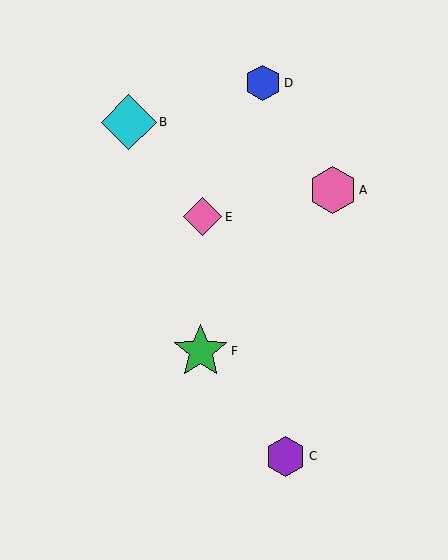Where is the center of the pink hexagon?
The center of the pink hexagon is at (333, 190).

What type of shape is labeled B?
Shape B is a cyan diamond.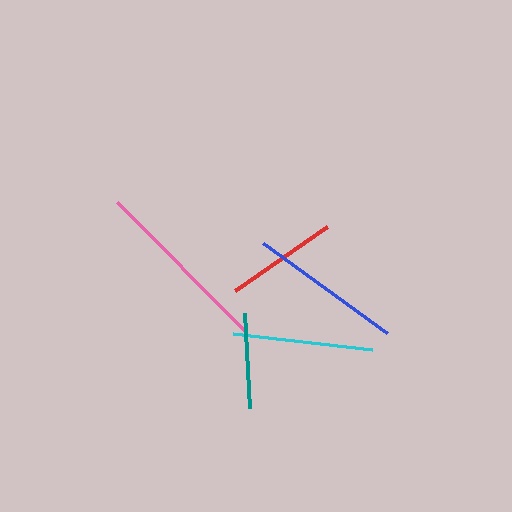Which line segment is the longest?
The pink line is the longest at approximately 183 pixels.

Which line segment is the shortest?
The teal line is the shortest at approximately 95 pixels.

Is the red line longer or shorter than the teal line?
The red line is longer than the teal line.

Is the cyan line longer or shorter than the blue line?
The blue line is longer than the cyan line.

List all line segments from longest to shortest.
From longest to shortest: pink, blue, cyan, red, teal.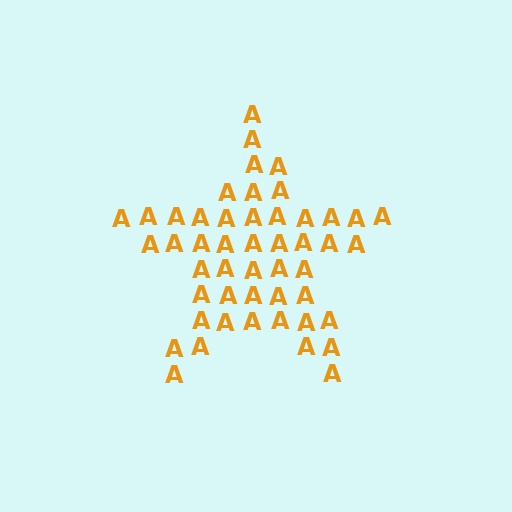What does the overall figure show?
The overall figure shows a star.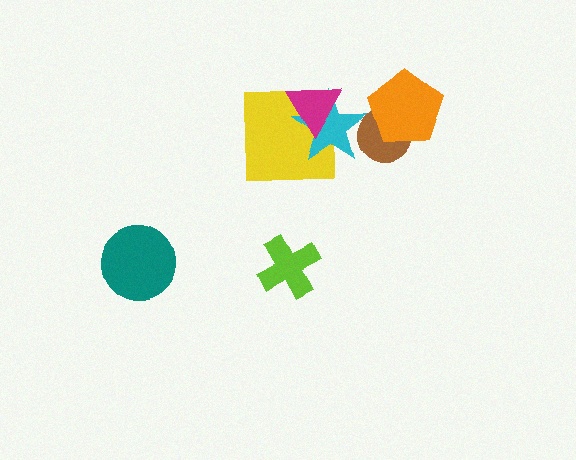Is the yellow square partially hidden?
Yes, it is partially covered by another shape.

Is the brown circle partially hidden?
Yes, it is partially covered by another shape.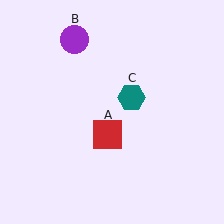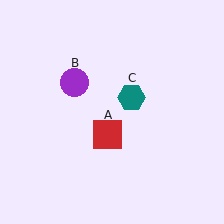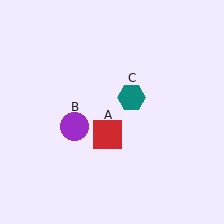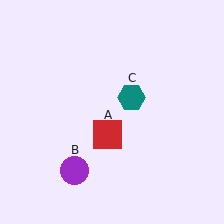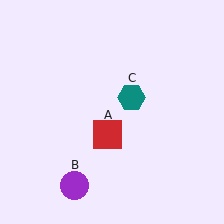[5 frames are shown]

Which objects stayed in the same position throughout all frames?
Red square (object A) and teal hexagon (object C) remained stationary.